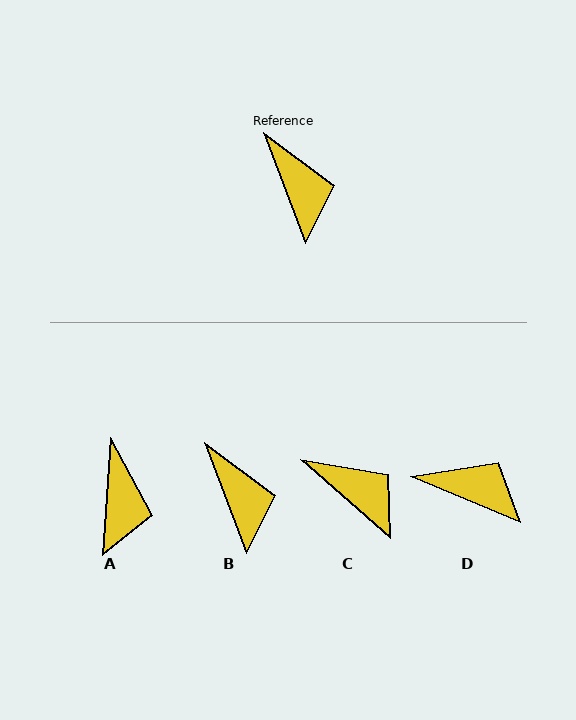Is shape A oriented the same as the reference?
No, it is off by about 25 degrees.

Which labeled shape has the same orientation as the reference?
B.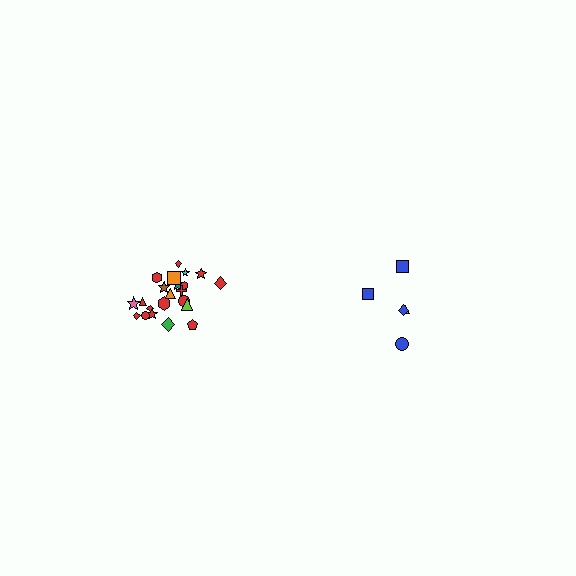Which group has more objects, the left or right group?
The left group.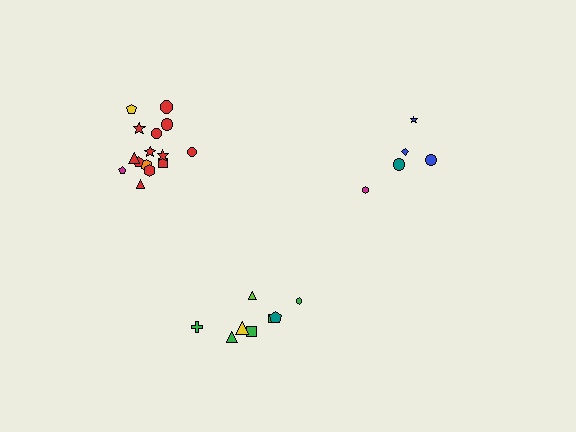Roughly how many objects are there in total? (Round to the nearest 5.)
Roughly 30 objects in total.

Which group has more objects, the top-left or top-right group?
The top-left group.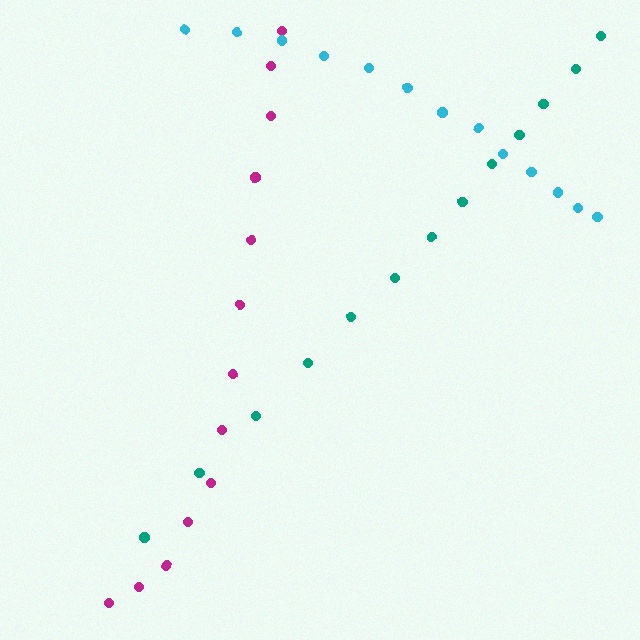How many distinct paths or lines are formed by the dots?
There are 3 distinct paths.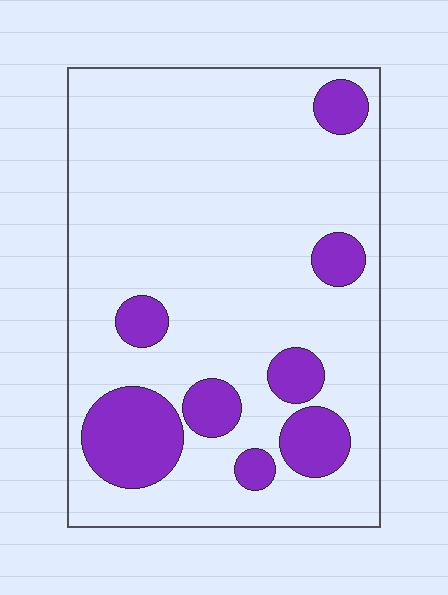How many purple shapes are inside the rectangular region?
8.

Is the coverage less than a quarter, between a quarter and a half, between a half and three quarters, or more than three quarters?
Less than a quarter.